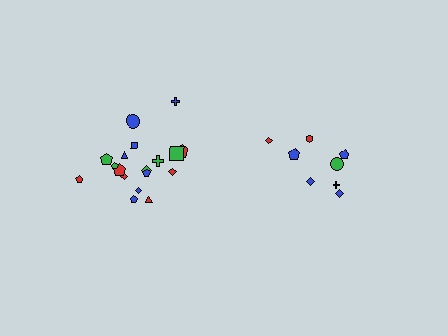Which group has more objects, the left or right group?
The left group.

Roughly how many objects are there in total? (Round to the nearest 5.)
Roughly 25 objects in total.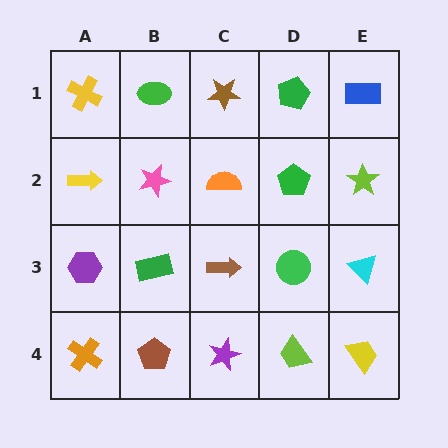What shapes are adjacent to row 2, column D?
A green pentagon (row 1, column D), a green circle (row 3, column D), an orange semicircle (row 2, column C), a lime star (row 2, column E).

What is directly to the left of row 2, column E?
A green pentagon.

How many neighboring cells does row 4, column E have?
2.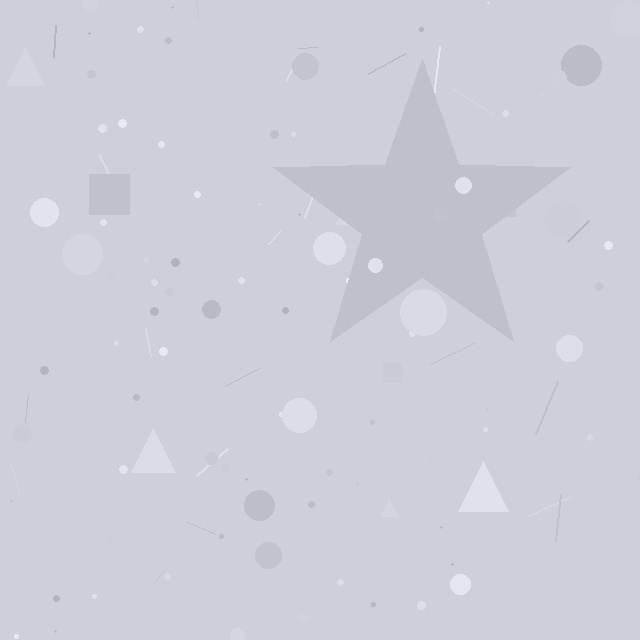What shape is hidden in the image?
A star is hidden in the image.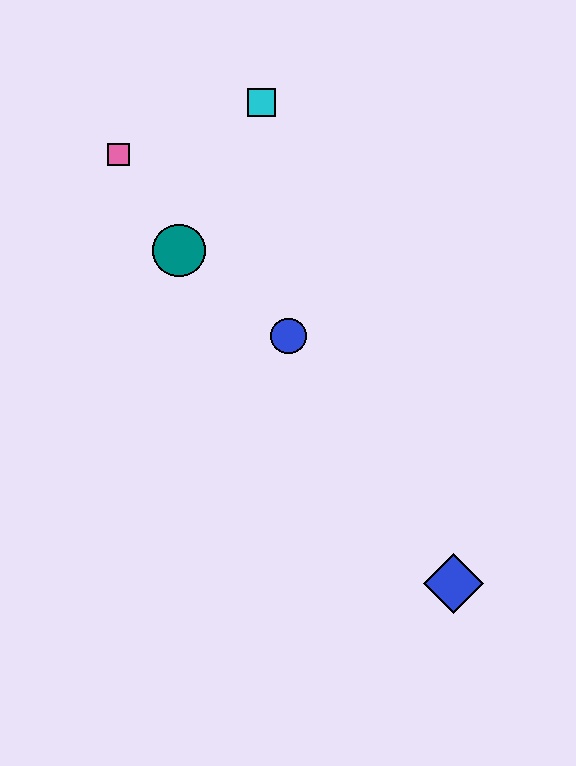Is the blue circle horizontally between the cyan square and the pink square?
No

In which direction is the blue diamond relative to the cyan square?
The blue diamond is below the cyan square.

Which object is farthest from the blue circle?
The blue diamond is farthest from the blue circle.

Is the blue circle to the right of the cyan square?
Yes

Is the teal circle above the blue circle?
Yes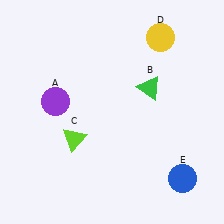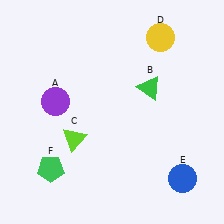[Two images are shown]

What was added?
A green pentagon (F) was added in Image 2.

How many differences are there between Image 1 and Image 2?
There is 1 difference between the two images.